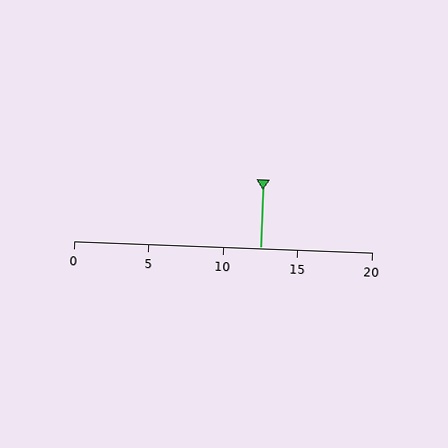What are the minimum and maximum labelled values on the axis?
The axis runs from 0 to 20.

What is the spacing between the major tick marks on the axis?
The major ticks are spaced 5 apart.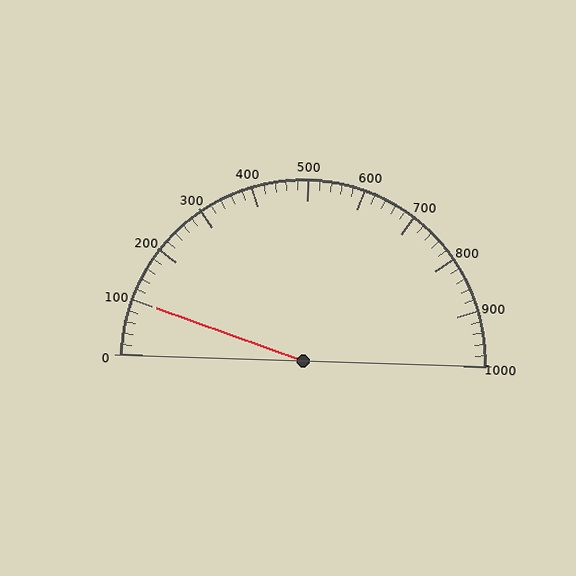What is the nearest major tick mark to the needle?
The nearest major tick mark is 100.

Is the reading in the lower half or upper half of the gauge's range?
The reading is in the lower half of the range (0 to 1000).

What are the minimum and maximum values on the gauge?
The gauge ranges from 0 to 1000.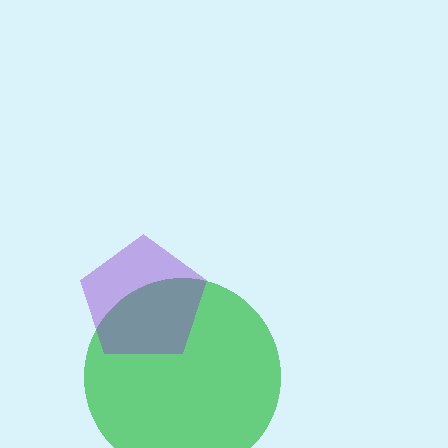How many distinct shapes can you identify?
There are 2 distinct shapes: a green circle, a purple pentagon.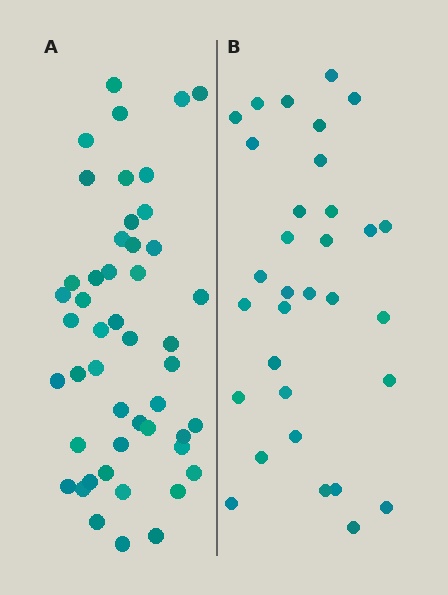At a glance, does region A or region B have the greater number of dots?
Region A (the left region) has more dots.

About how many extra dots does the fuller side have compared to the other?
Region A has approximately 15 more dots than region B.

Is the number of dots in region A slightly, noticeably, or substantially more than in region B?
Region A has substantially more. The ratio is roughly 1.5 to 1.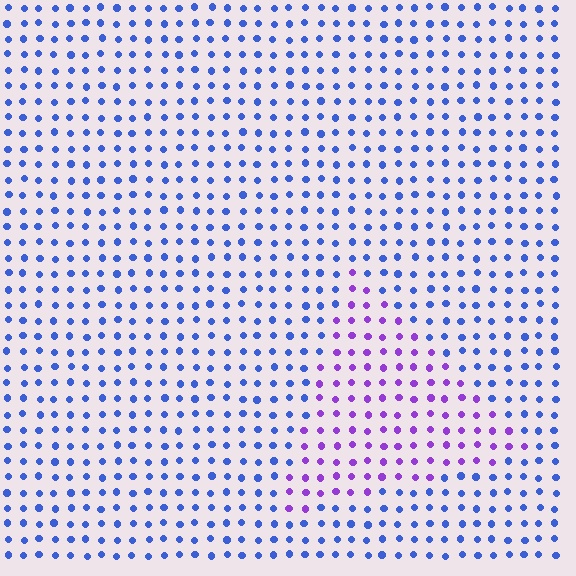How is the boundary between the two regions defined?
The boundary is defined purely by a slight shift in hue (about 49 degrees). Spacing, size, and orientation are identical on both sides.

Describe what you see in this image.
The image is filled with small blue elements in a uniform arrangement. A triangle-shaped region is visible where the elements are tinted to a slightly different hue, forming a subtle color boundary.